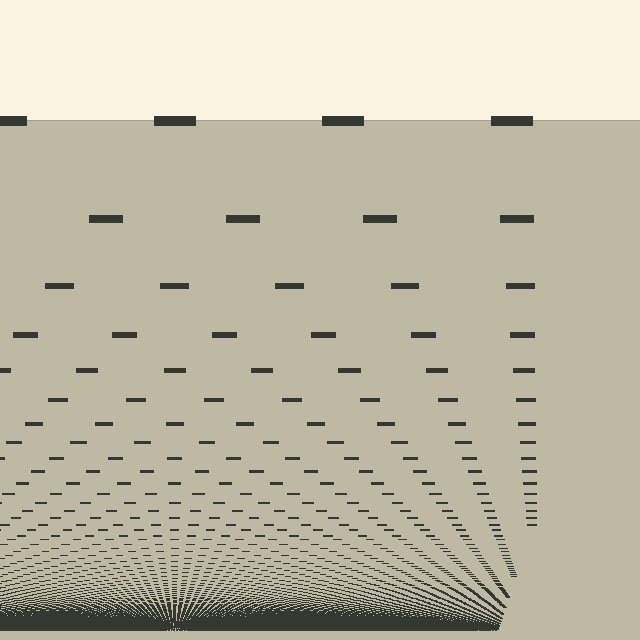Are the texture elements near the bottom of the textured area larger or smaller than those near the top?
Smaller. The gradient is inverted — elements near the bottom are smaller and denser.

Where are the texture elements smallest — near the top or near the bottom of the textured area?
Near the bottom.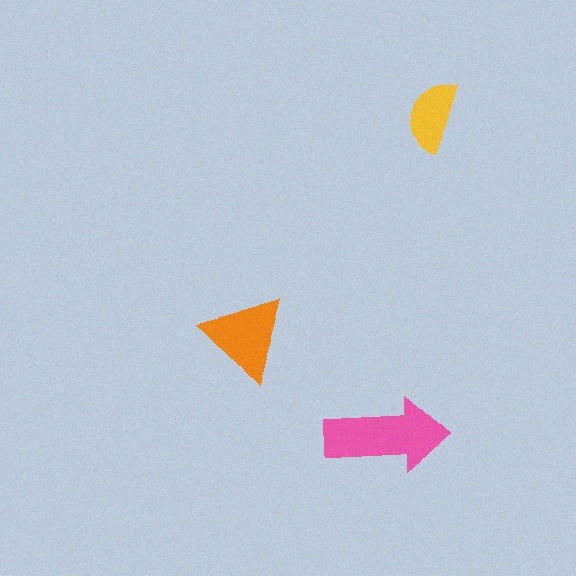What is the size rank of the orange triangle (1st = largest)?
2nd.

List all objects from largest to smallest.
The pink arrow, the orange triangle, the yellow semicircle.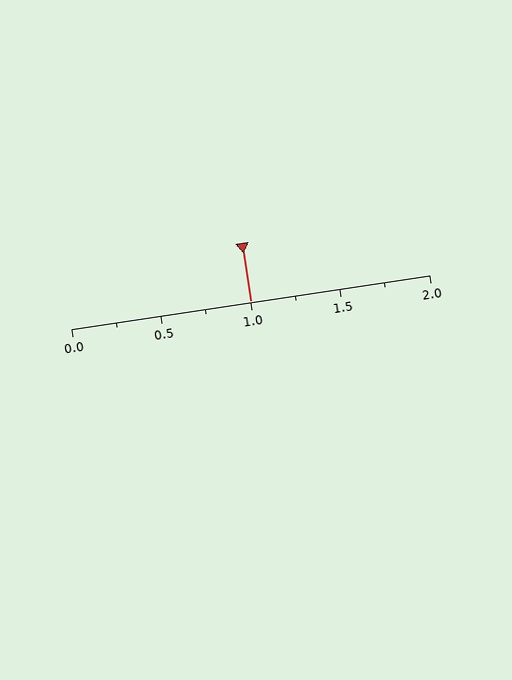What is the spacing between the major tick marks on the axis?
The major ticks are spaced 0.5 apart.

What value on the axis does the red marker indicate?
The marker indicates approximately 1.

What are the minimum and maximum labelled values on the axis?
The axis runs from 0.0 to 2.0.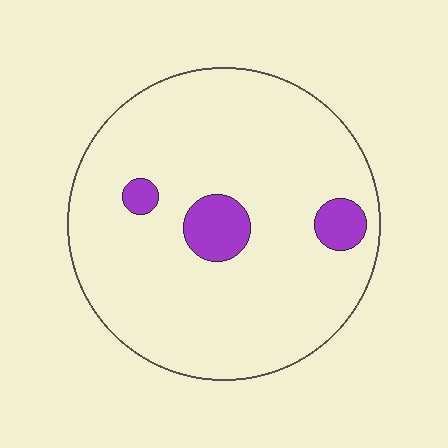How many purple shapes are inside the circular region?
3.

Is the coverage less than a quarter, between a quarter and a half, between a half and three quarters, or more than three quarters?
Less than a quarter.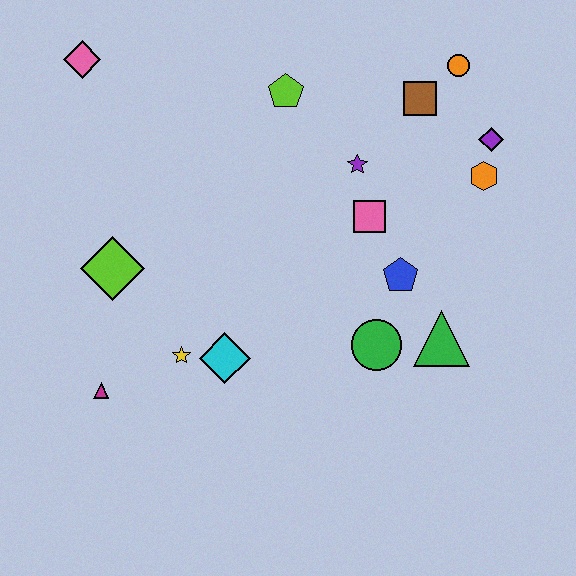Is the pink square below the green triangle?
No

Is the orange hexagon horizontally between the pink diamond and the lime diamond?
No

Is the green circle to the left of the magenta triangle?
No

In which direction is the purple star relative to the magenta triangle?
The purple star is to the right of the magenta triangle.